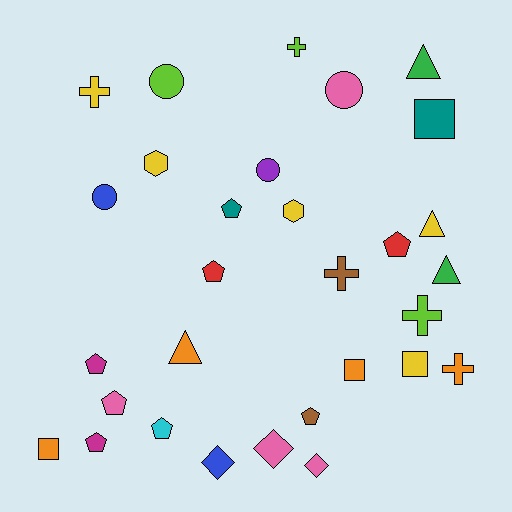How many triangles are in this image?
There are 4 triangles.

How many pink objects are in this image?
There are 4 pink objects.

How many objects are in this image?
There are 30 objects.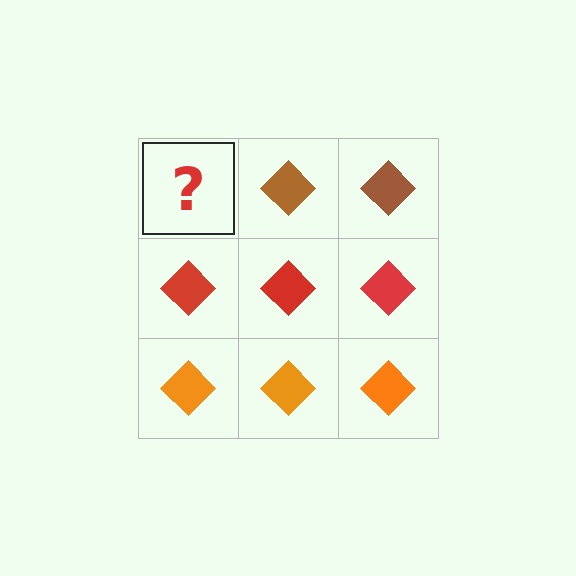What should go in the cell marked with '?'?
The missing cell should contain a brown diamond.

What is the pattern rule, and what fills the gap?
The rule is that each row has a consistent color. The gap should be filled with a brown diamond.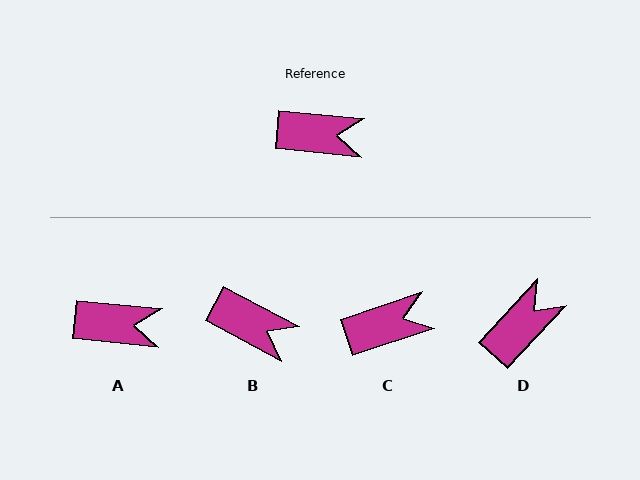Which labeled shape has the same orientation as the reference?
A.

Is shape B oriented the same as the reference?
No, it is off by about 23 degrees.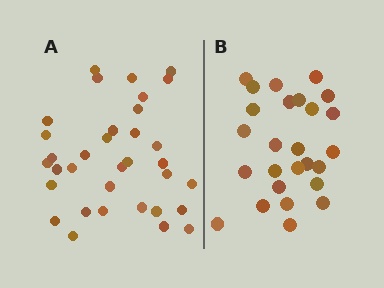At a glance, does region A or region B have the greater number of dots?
Region A (the left region) has more dots.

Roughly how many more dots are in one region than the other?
Region A has roughly 8 or so more dots than region B.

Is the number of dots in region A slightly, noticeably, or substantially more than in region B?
Region A has noticeably more, but not dramatically so. The ratio is roughly 1.3 to 1.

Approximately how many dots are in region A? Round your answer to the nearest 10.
About 30 dots. (The exact count is 34, which rounds to 30.)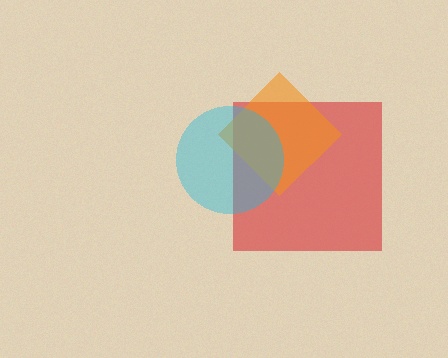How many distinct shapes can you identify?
There are 3 distinct shapes: a red square, an orange diamond, a cyan circle.